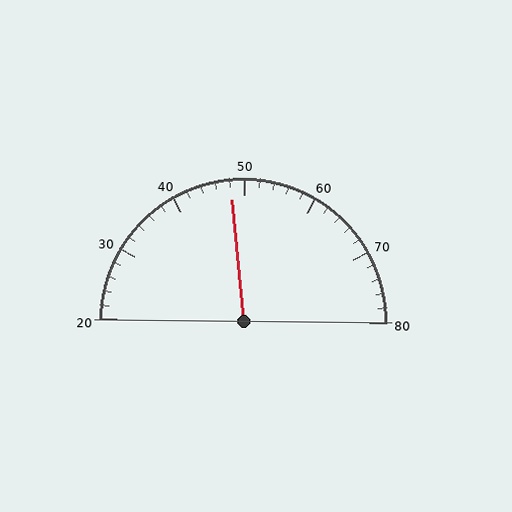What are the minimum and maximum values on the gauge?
The gauge ranges from 20 to 80.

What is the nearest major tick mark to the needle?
The nearest major tick mark is 50.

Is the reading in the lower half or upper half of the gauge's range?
The reading is in the lower half of the range (20 to 80).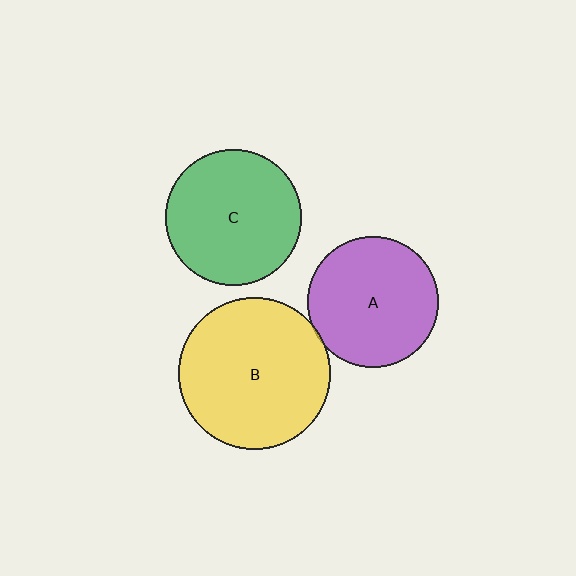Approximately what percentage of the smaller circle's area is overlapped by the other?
Approximately 5%.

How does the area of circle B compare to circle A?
Approximately 1.3 times.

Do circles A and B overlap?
Yes.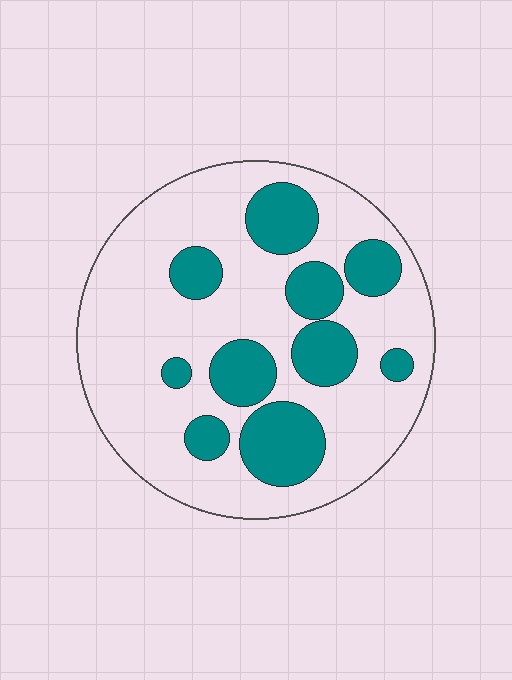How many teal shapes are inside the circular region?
10.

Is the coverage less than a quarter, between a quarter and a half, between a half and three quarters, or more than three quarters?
Between a quarter and a half.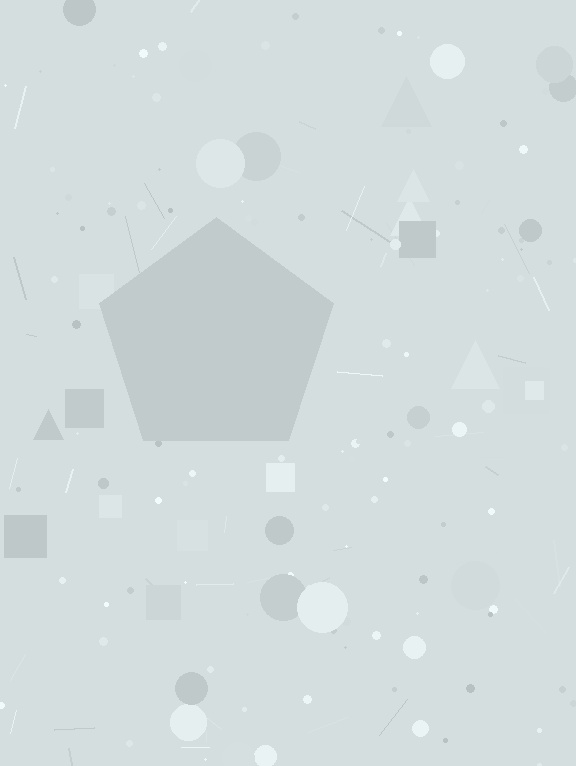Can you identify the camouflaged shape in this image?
The camouflaged shape is a pentagon.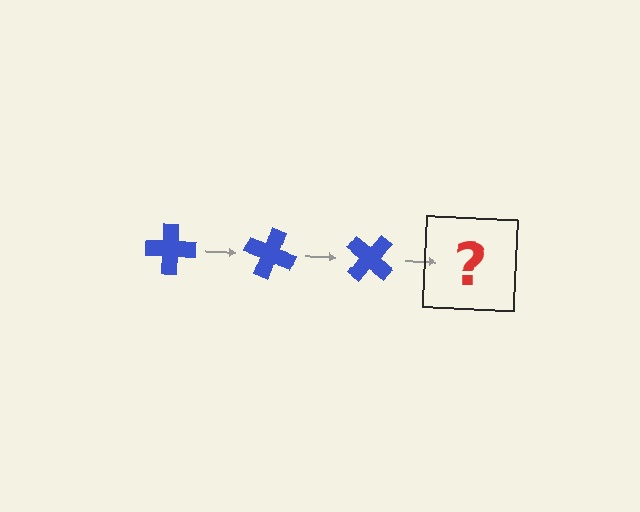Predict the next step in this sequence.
The next step is a blue cross rotated 60 degrees.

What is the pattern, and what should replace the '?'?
The pattern is that the cross rotates 20 degrees each step. The '?' should be a blue cross rotated 60 degrees.